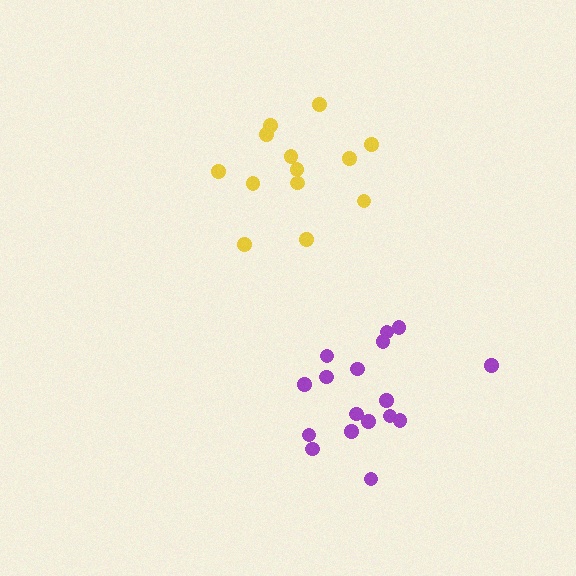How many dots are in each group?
Group 1: 13 dots, Group 2: 17 dots (30 total).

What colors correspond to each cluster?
The clusters are colored: yellow, purple.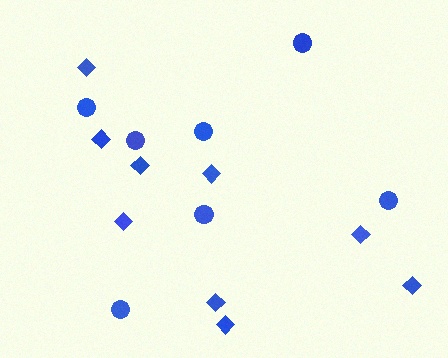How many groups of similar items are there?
There are 2 groups: one group of diamonds (9) and one group of circles (7).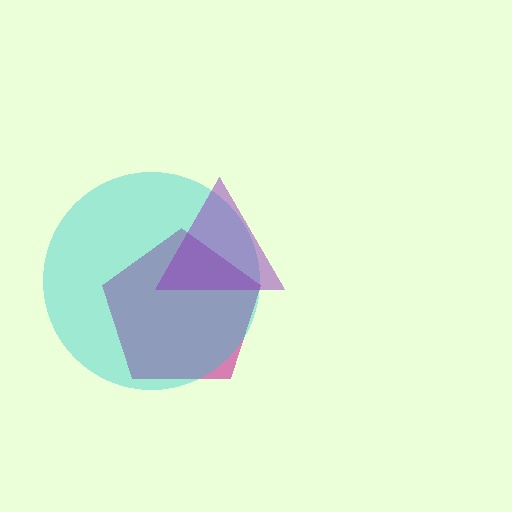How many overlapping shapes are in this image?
There are 3 overlapping shapes in the image.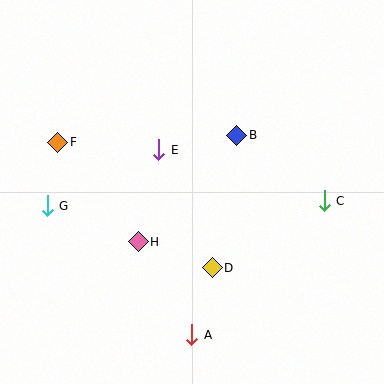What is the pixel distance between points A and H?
The distance between A and H is 107 pixels.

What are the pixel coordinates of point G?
Point G is at (47, 206).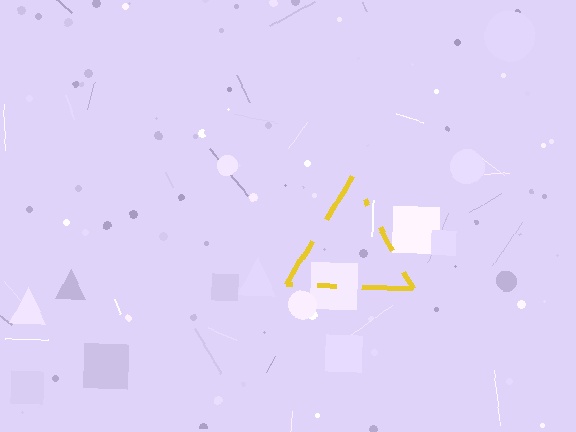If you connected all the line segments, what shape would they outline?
They would outline a triangle.